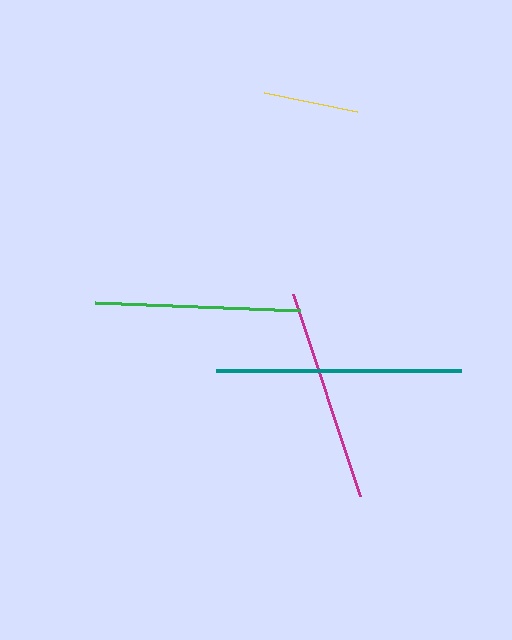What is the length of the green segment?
The green segment is approximately 205 pixels long.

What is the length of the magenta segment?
The magenta segment is approximately 213 pixels long.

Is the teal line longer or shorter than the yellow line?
The teal line is longer than the yellow line.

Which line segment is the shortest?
The yellow line is the shortest at approximately 95 pixels.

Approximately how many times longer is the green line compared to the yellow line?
The green line is approximately 2.2 times the length of the yellow line.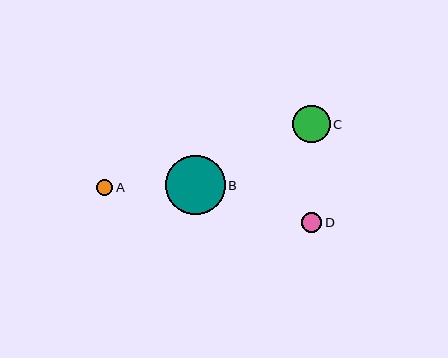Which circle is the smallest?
Circle A is the smallest with a size of approximately 16 pixels.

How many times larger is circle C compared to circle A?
Circle C is approximately 2.3 times the size of circle A.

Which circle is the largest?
Circle B is the largest with a size of approximately 59 pixels.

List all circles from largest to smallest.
From largest to smallest: B, C, D, A.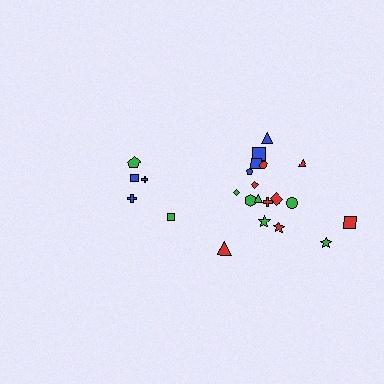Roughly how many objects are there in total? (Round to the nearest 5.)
Roughly 25 objects in total.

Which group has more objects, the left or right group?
The right group.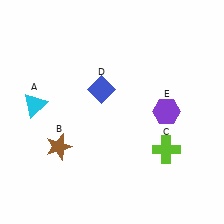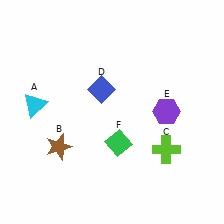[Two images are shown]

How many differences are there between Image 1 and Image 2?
There is 1 difference between the two images.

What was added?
A green diamond (F) was added in Image 2.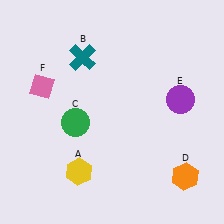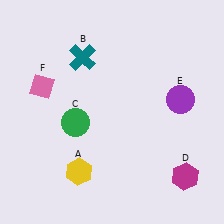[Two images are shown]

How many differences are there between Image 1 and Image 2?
There is 1 difference between the two images.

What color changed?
The hexagon (D) changed from orange in Image 1 to magenta in Image 2.